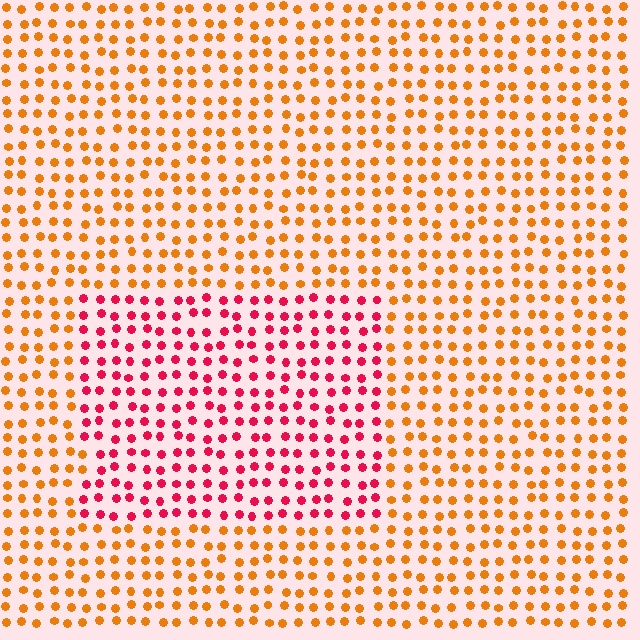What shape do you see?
I see a rectangle.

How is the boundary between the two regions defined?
The boundary is defined purely by a slight shift in hue (about 48 degrees). Spacing, size, and orientation are identical on both sides.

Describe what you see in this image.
The image is filled with small orange elements in a uniform arrangement. A rectangle-shaped region is visible where the elements are tinted to a slightly different hue, forming a subtle color boundary.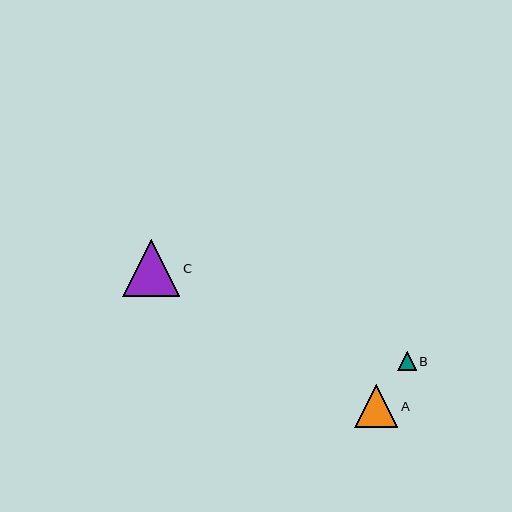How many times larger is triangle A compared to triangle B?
Triangle A is approximately 2.4 times the size of triangle B.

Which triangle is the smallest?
Triangle B is the smallest with a size of approximately 18 pixels.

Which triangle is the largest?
Triangle C is the largest with a size of approximately 57 pixels.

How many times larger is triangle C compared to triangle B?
Triangle C is approximately 3.1 times the size of triangle B.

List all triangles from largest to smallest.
From largest to smallest: C, A, B.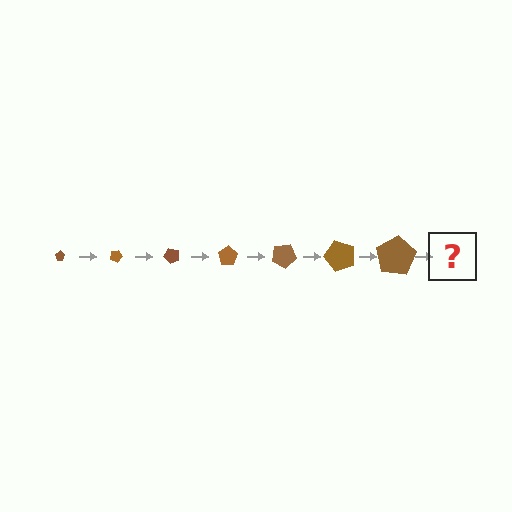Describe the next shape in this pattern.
It should be a pentagon, larger than the previous one and rotated 175 degrees from the start.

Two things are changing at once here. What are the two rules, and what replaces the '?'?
The two rules are that the pentagon grows larger each step and it rotates 25 degrees each step. The '?' should be a pentagon, larger than the previous one and rotated 175 degrees from the start.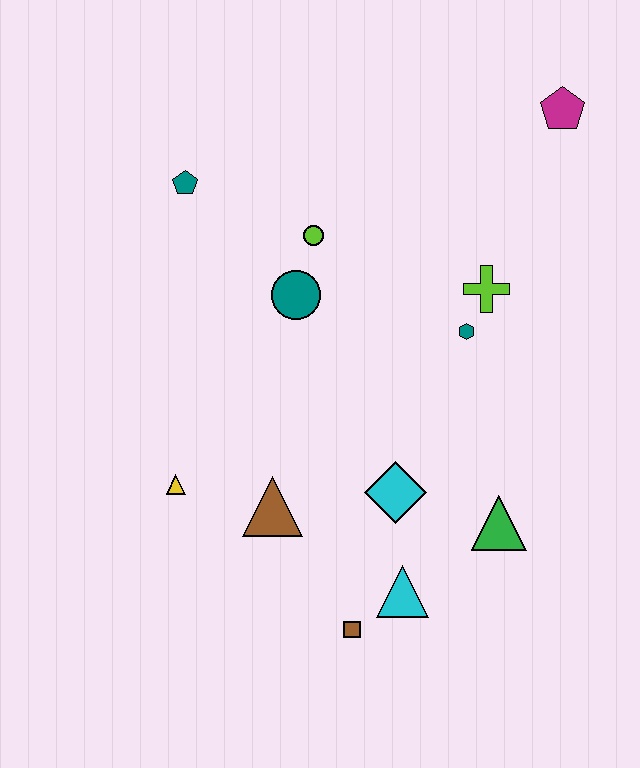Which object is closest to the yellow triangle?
The brown triangle is closest to the yellow triangle.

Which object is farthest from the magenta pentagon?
The brown square is farthest from the magenta pentagon.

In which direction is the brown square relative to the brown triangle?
The brown square is below the brown triangle.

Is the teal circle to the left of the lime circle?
Yes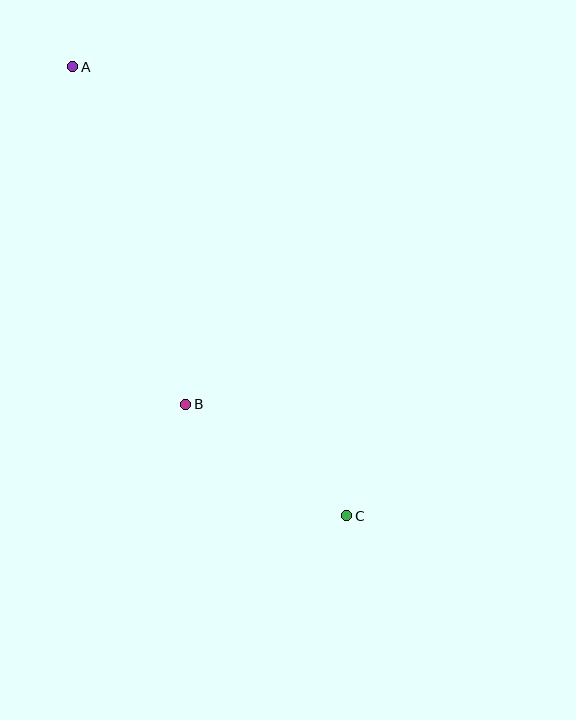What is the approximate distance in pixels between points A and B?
The distance between A and B is approximately 356 pixels.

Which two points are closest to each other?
Points B and C are closest to each other.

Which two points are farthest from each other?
Points A and C are farthest from each other.